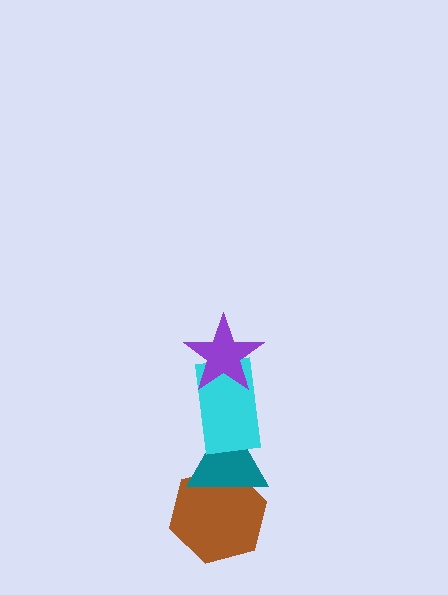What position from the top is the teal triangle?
The teal triangle is 3rd from the top.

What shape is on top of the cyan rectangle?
The purple star is on top of the cyan rectangle.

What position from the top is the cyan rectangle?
The cyan rectangle is 2nd from the top.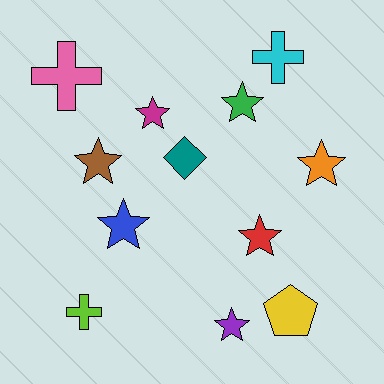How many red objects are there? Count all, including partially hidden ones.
There is 1 red object.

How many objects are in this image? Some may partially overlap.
There are 12 objects.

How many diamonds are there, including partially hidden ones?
There is 1 diamond.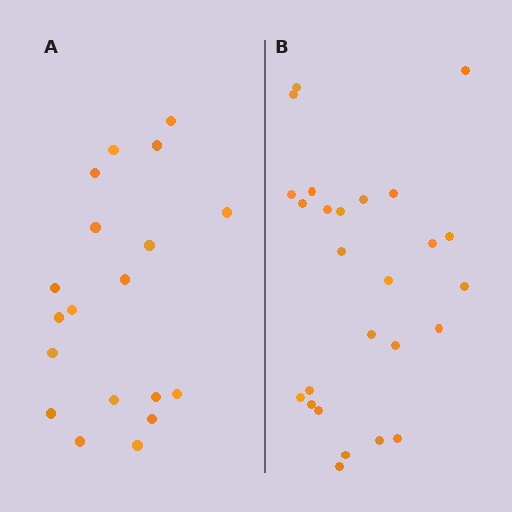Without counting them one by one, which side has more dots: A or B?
Region B (the right region) has more dots.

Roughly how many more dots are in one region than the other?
Region B has roughly 8 or so more dots than region A.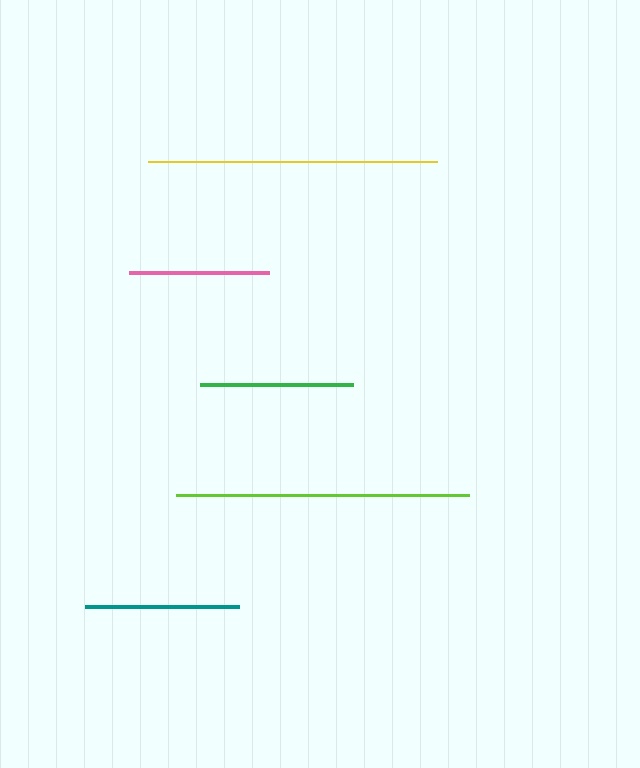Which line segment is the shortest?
The pink line is the shortest at approximately 139 pixels.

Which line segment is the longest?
The lime line is the longest at approximately 293 pixels.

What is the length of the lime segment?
The lime segment is approximately 293 pixels long.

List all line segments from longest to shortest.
From longest to shortest: lime, yellow, teal, green, pink.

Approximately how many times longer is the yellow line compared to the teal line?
The yellow line is approximately 1.9 times the length of the teal line.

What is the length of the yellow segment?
The yellow segment is approximately 288 pixels long.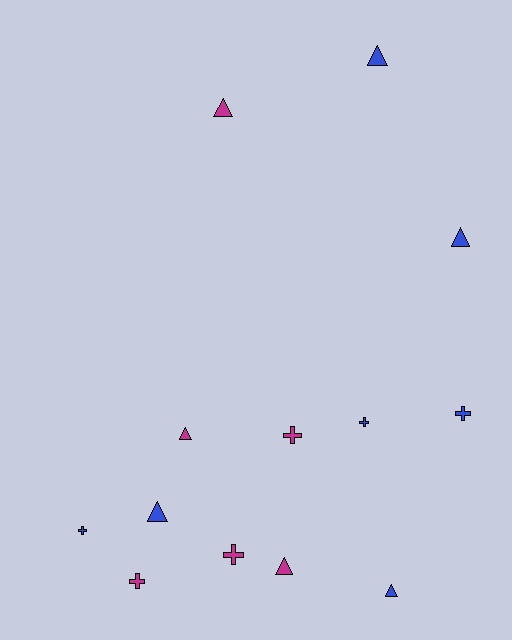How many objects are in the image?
There are 13 objects.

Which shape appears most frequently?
Triangle, with 7 objects.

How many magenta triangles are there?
There are 3 magenta triangles.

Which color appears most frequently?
Blue, with 7 objects.